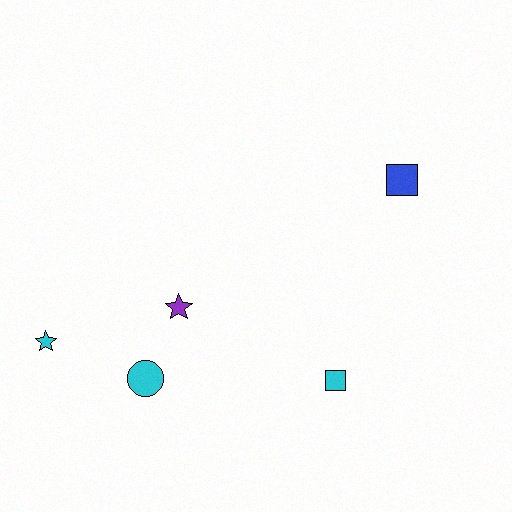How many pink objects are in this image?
There are no pink objects.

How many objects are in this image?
There are 5 objects.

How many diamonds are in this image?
There are no diamonds.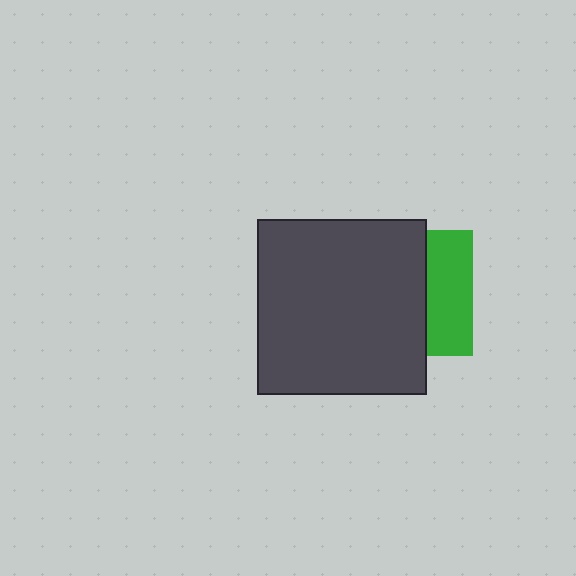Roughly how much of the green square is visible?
A small part of it is visible (roughly 37%).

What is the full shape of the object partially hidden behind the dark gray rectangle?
The partially hidden object is a green square.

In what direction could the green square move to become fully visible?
The green square could move right. That would shift it out from behind the dark gray rectangle entirely.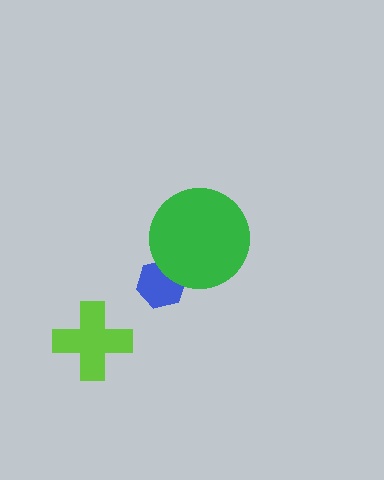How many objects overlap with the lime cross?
0 objects overlap with the lime cross.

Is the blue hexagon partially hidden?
Yes, it is partially covered by another shape.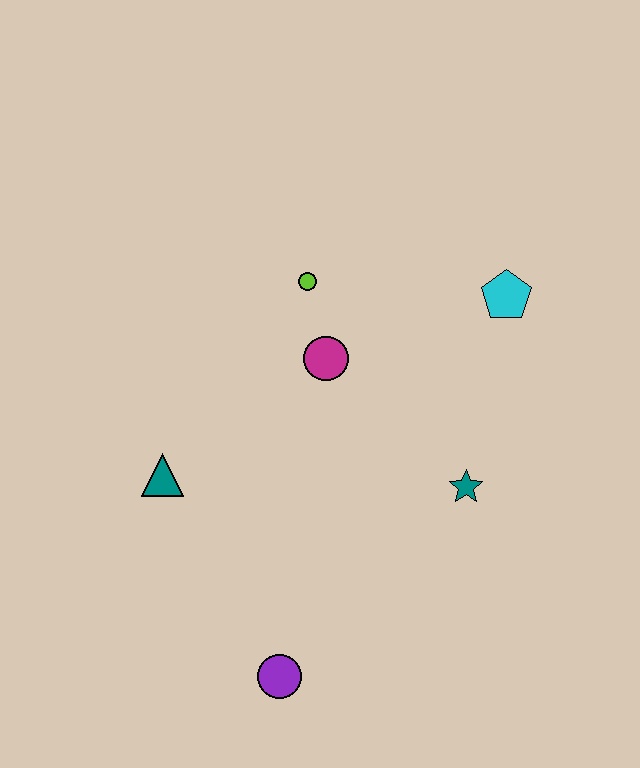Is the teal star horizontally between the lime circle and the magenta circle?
No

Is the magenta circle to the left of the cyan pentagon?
Yes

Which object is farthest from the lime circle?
The purple circle is farthest from the lime circle.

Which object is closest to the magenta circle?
The lime circle is closest to the magenta circle.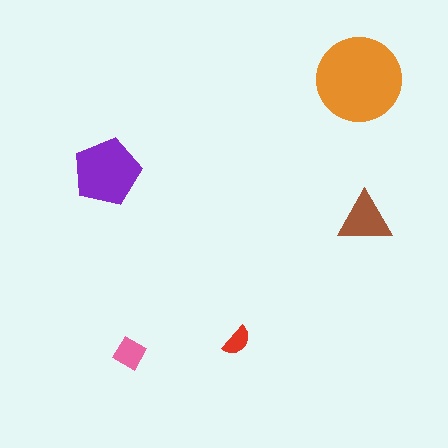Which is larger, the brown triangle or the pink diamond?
The brown triangle.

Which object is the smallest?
The red semicircle.